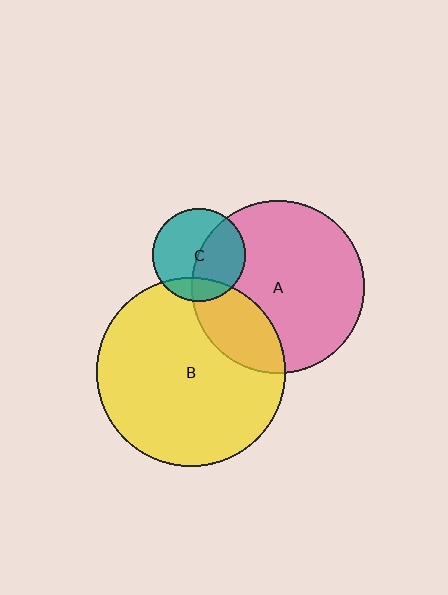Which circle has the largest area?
Circle B (yellow).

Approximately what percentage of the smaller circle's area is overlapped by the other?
Approximately 25%.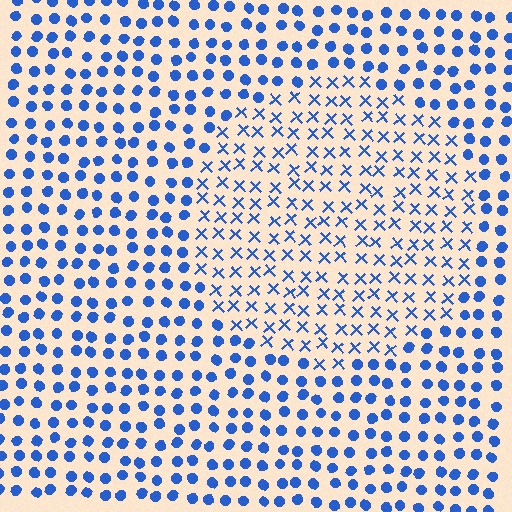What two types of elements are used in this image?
The image uses X marks inside the circle region and circles outside it.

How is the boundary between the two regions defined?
The boundary is defined by a change in element shape: X marks inside vs. circles outside. All elements share the same color and spacing.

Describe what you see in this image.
The image is filled with small blue elements arranged in a uniform grid. A circle-shaped region contains X marks, while the surrounding area contains circles. The boundary is defined purely by the change in element shape.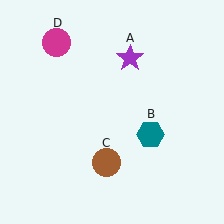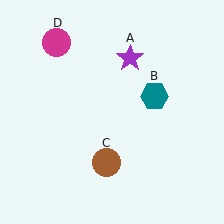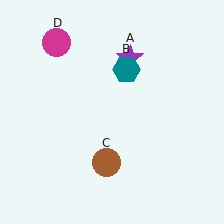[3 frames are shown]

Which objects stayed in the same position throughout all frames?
Purple star (object A) and brown circle (object C) and magenta circle (object D) remained stationary.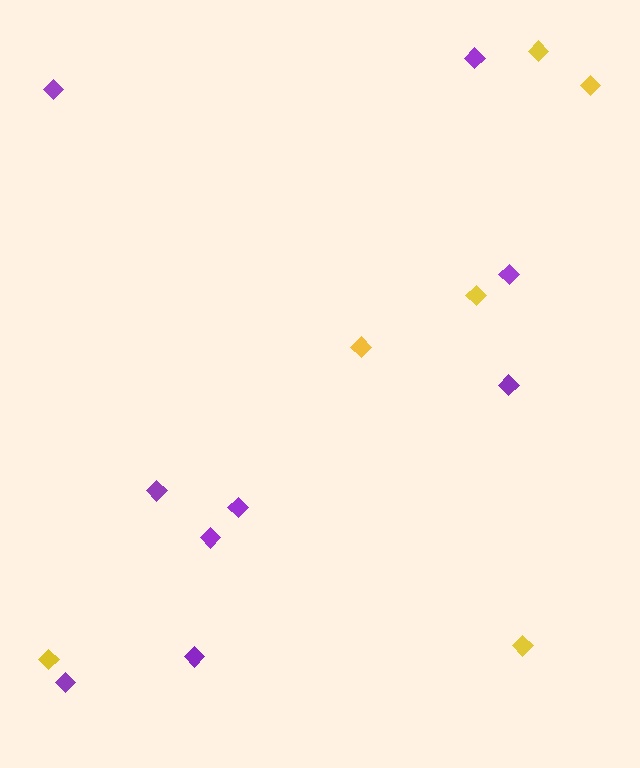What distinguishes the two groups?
There are 2 groups: one group of yellow diamonds (6) and one group of purple diamonds (9).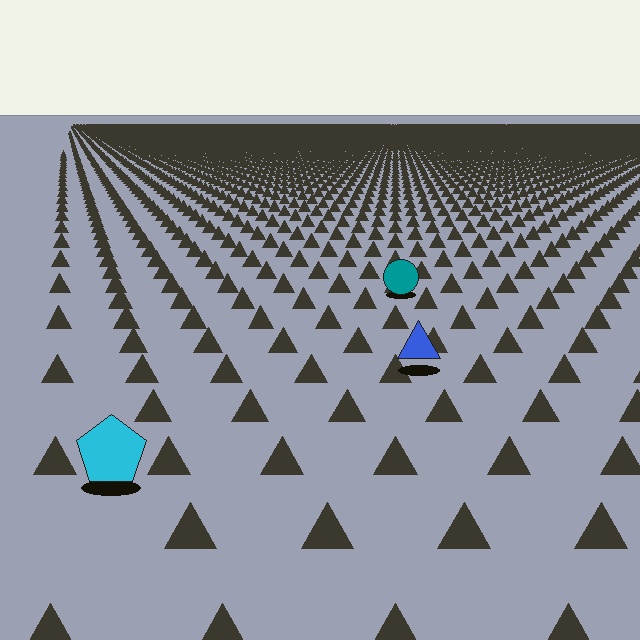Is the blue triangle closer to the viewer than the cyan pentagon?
No. The cyan pentagon is closer — you can tell from the texture gradient: the ground texture is coarser near it.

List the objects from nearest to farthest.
From nearest to farthest: the cyan pentagon, the blue triangle, the teal circle.